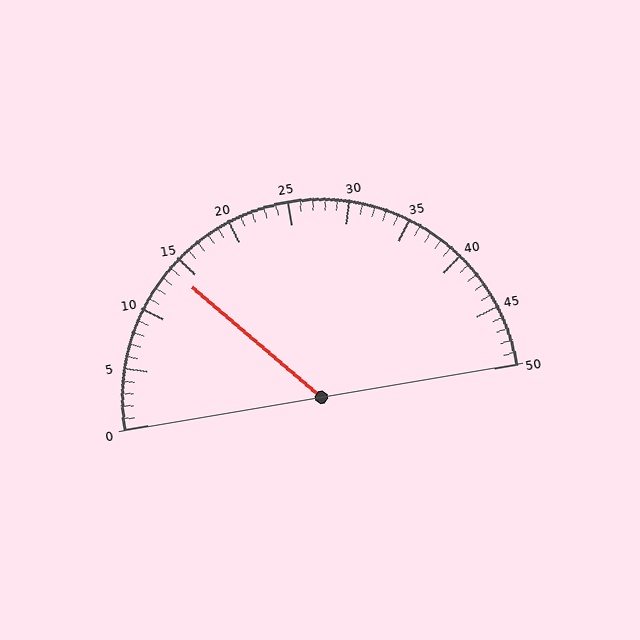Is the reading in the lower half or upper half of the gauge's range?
The reading is in the lower half of the range (0 to 50).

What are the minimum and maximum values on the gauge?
The gauge ranges from 0 to 50.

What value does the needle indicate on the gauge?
The needle indicates approximately 14.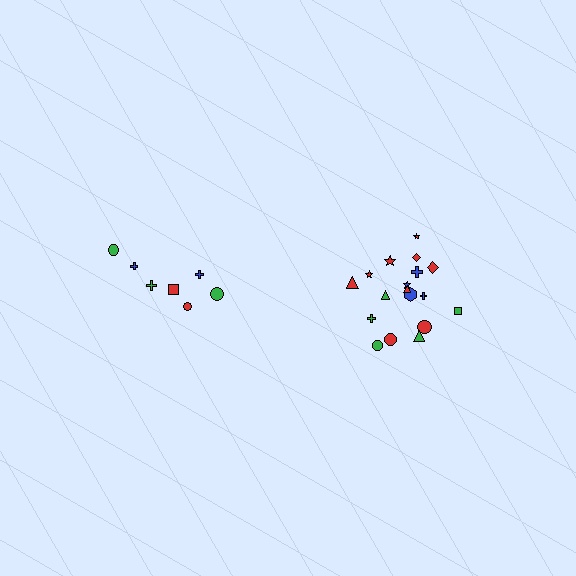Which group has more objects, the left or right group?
The right group.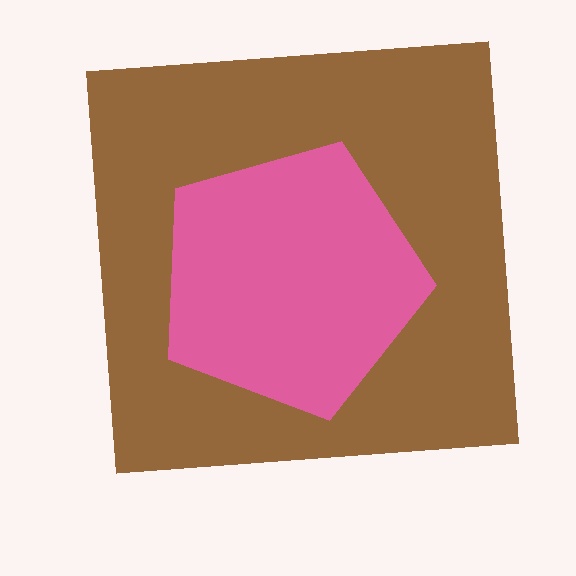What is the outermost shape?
The brown square.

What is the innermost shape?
The pink pentagon.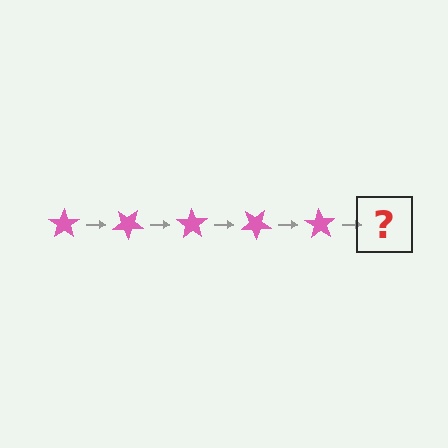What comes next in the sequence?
The next element should be a pink star rotated 175 degrees.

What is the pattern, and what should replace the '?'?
The pattern is that the star rotates 35 degrees each step. The '?' should be a pink star rotated 175 degrees.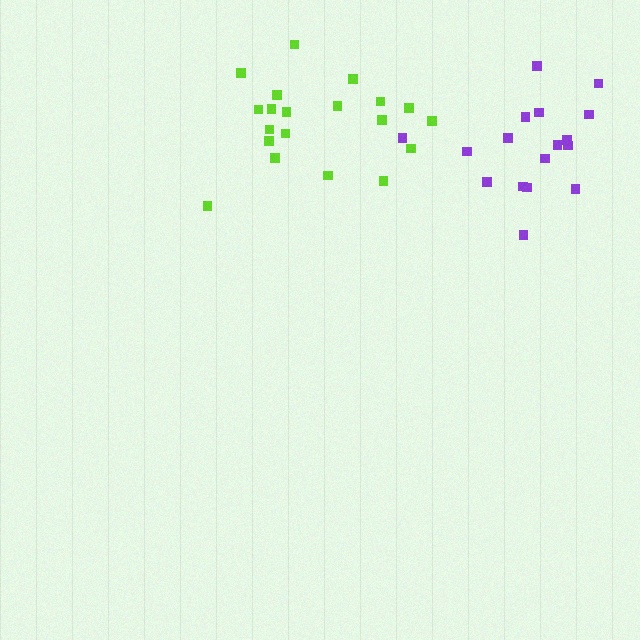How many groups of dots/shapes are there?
There are 2 groups.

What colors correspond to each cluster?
The clusters are colored: purple, lime.